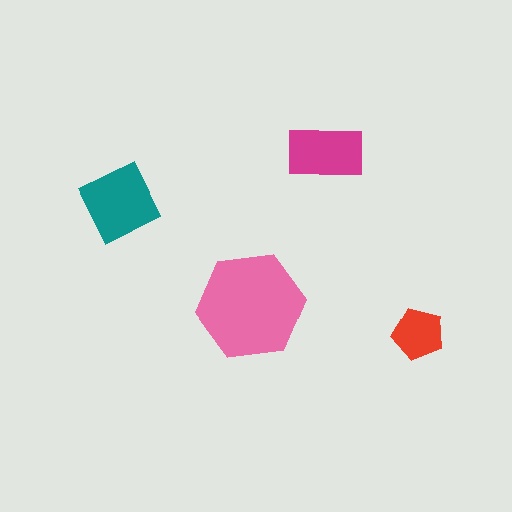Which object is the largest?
The pink hexagon.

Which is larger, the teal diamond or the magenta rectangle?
The teal diamond.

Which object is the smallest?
The red pentagon.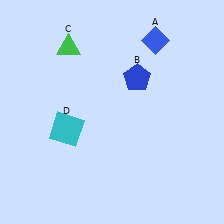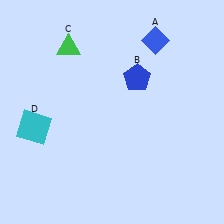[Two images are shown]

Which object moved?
The cyan square (D) moved left.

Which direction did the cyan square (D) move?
The cyan square (D) moved left.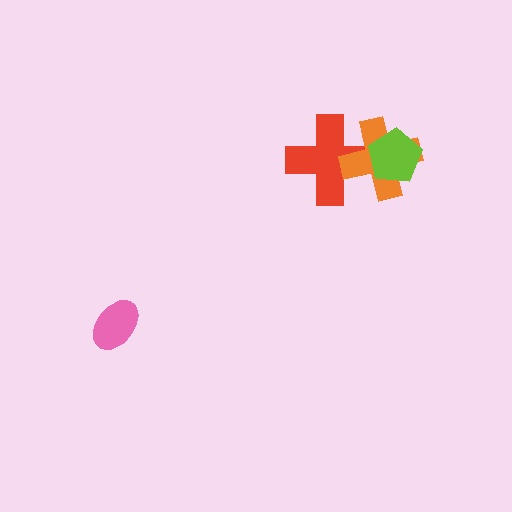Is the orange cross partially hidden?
Yes, it is partially covered by another shape.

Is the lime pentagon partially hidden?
No, no other shape covers it.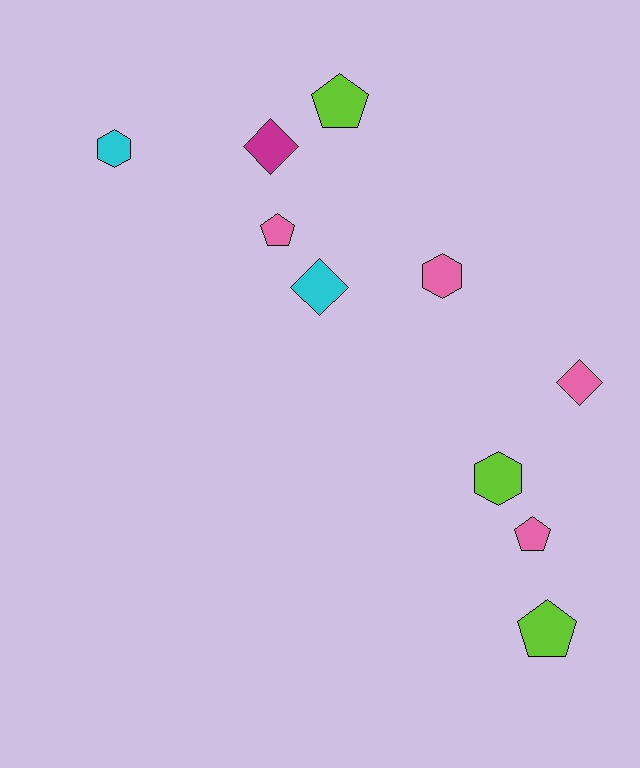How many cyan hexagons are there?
There is 1 cyan hexagon.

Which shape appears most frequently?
Pentagon, with 4 objects.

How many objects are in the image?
There are 10 objects.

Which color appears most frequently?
Pink, with 4 objects.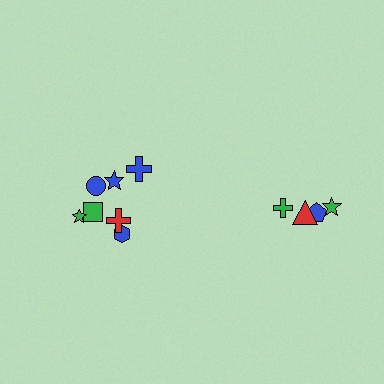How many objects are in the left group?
There are 7 objects.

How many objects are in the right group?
There are 4 objects.